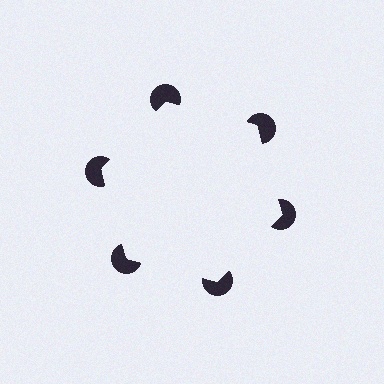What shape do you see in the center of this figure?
An illusory hexagon — its edges are inferred from the aligned wedge cuts in the pac-man discs, not physically drawn.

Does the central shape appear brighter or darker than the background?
It typically appears slightly brighter than the background, even though no actual brightness change is drawn.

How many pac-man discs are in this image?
There are 6 — one at each vertex of the illusory hexagon.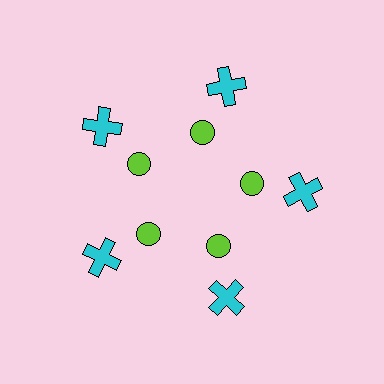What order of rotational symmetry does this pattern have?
This pattern has 5-fold rotational symmetry.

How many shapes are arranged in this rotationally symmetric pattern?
There are 10 shapes, arranged in 5 groups of 2.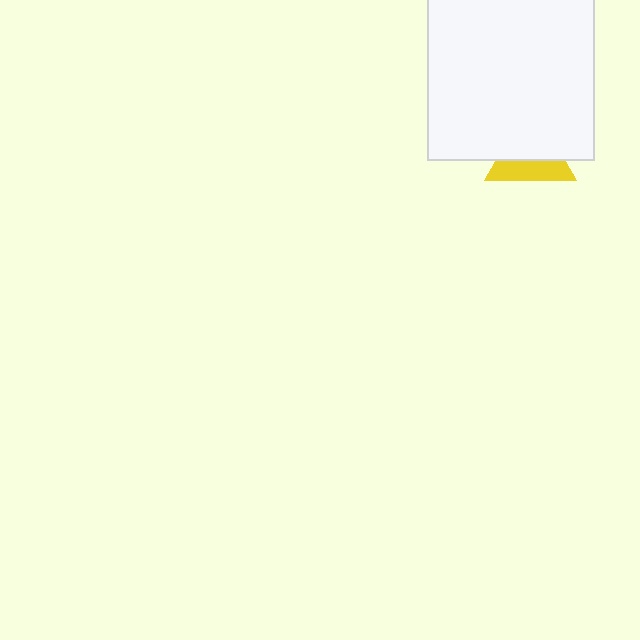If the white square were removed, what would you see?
You would see the complete yellow triangle.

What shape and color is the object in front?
The object in front is a white square.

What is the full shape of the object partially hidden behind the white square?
The partially hidden object is a yellow triangle.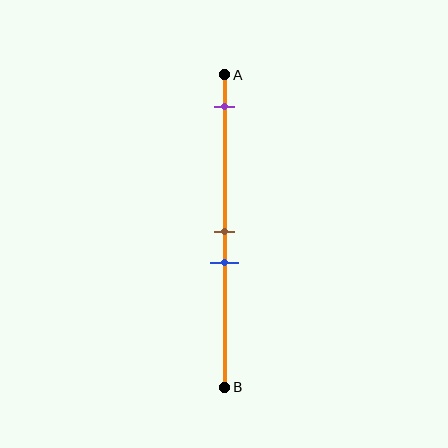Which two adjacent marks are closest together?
The brown and blue marks are the closest adjacent pair.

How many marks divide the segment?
There are 3 marks dividing the segment.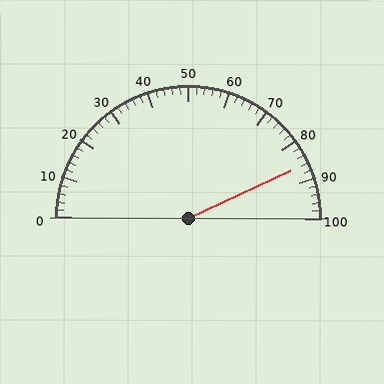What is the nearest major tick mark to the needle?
The nearest major tick mark is 90.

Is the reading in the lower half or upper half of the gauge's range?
The reading is in the upper half of the range (0 to 100).